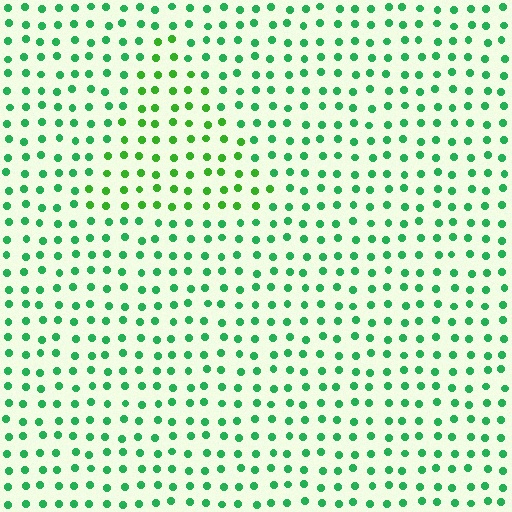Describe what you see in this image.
The image is filled with small green elements in a uniform arrangement. A triangle-shaped region is visible where the elements are tinted to a slightly different hue, forming a subtle color boundary.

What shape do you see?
I see a triangle.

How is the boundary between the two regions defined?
The boundary is defined purely by a slight shift in hue (about 27 degrees). Spacing, size, and orientation are identical on both sides.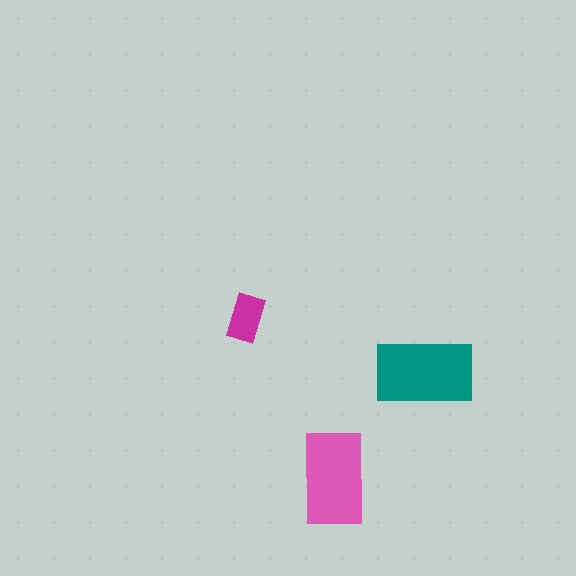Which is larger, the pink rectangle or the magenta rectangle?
The pink one.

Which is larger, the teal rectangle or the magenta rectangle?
The teal one.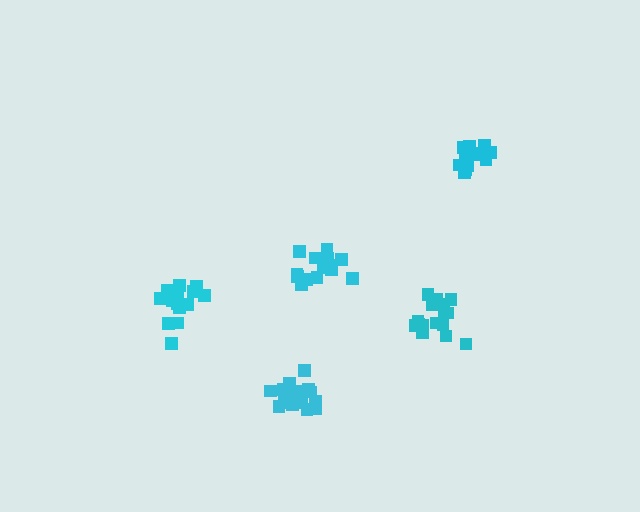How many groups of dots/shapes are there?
There are 5 groups.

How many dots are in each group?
Group 1: 16 dots, Group 2: 15 dots, Group 3: 17 dots, Group 4: 19 dots, Group 5: 14 dots (81 total).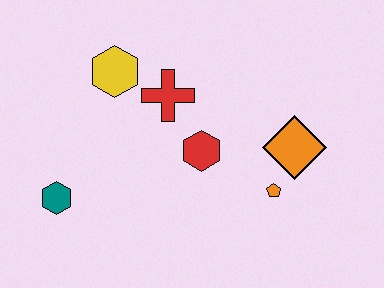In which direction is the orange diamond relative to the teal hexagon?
The orange diamond is to the right of the teal hexagon.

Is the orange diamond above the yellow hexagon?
No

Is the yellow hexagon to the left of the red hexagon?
Yes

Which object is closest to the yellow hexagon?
The red cross is closest to the yellow hexagon.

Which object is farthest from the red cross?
The teal hexagon is farthest from the red cross.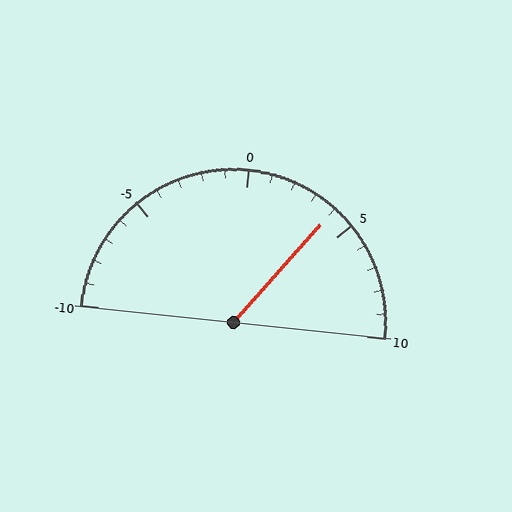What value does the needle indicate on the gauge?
The needle indicates approximately 4.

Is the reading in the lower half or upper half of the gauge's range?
The reading is in the upper half of the range (-10 to 10).